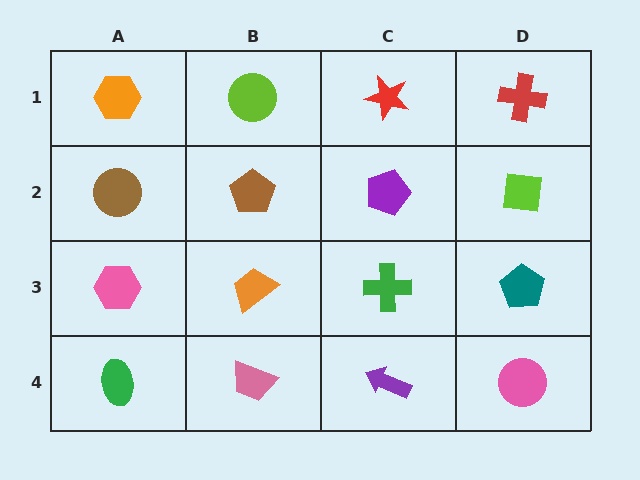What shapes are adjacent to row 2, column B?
A lime circle (row 1, column B), an orange trapezoid (row 3, column B), a brown circle (row 2, column A), a purple pentagon (row 2, column C).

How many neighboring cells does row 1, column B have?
3.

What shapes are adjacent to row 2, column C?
A red star (row 1, column C), a green cross (row 3, column C), a brown pentagon (row 2, column B), a lime square (row 2, column D).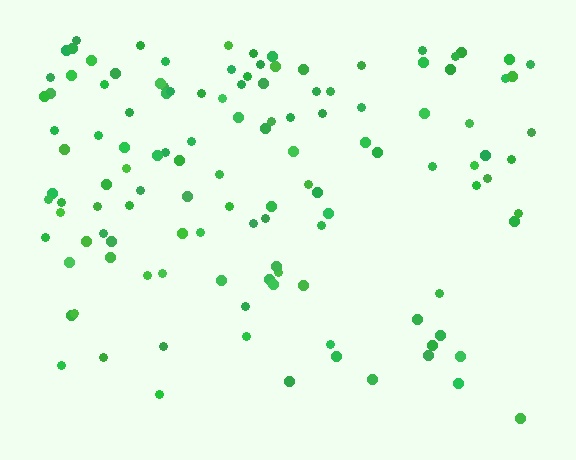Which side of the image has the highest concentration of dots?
The top.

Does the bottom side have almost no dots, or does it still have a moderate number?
Still a moderate number, just noticeably fewer than the top.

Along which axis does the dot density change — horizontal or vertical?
Vertical.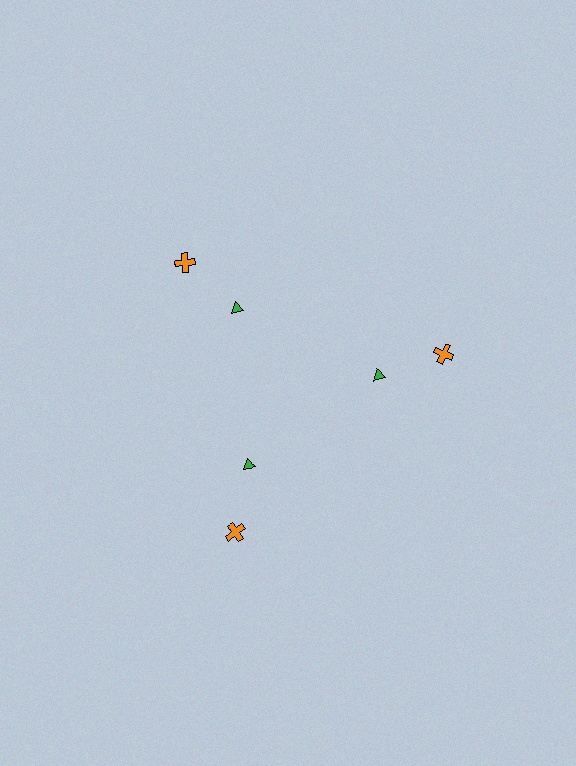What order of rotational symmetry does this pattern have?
This pattern has 3-fold rotational symmetry.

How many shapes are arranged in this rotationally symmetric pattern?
There are 6 shapes, arranged in 3 groups of 2.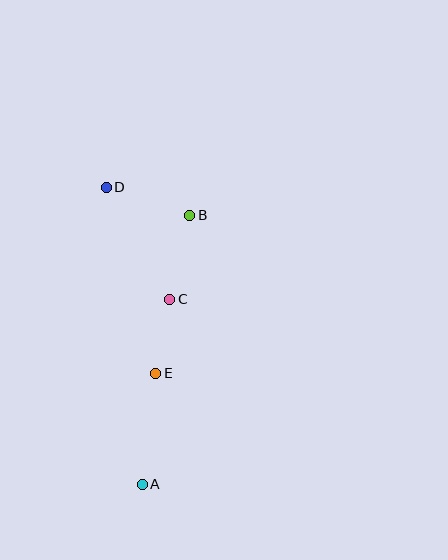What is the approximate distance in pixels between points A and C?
The distance between A and C is approximately 187 pixels.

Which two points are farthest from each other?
Points A and D are farthest from each other.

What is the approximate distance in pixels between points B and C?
The distance between B and C is approximately 87 pixels.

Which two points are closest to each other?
Points C and E are closest to each other.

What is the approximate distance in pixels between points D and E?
The distance between D and E is approximately 193 pixels.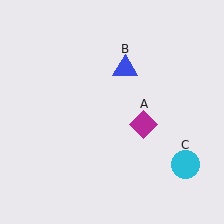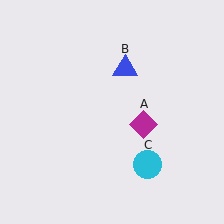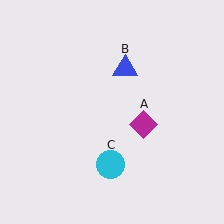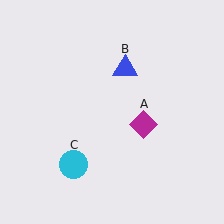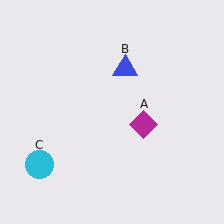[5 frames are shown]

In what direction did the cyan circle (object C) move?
The cyan circle (object C) moved left.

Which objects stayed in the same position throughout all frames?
Magenta diamond (object A) and blue triangle (object B) remained stationary.